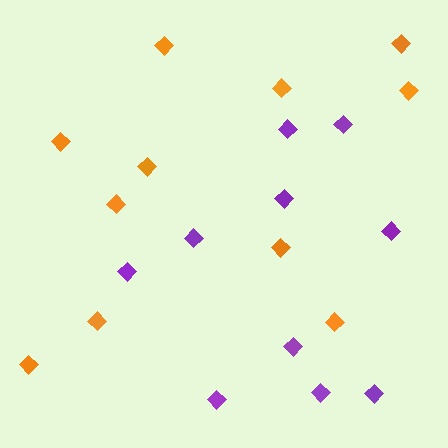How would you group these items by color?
There are 2 groups: one group of purple diamonds (10) and one group of orange diamonds (11).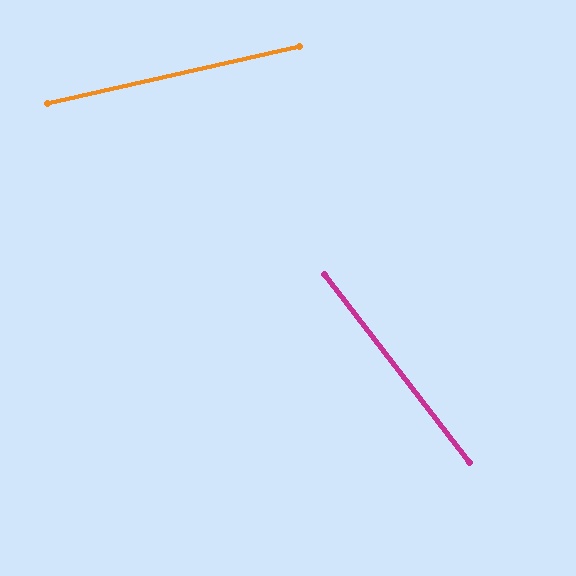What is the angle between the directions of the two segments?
Approximately 65 degrees.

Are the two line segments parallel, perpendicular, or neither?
Neither parallel nor perpendicular — they differ by about 65°.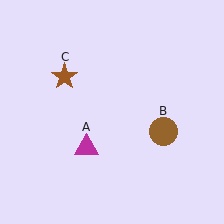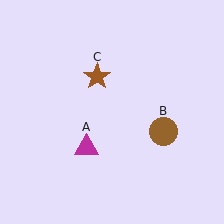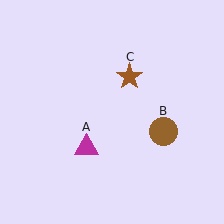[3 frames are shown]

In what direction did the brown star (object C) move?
The brown star (object C) moved right.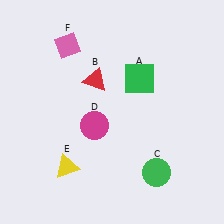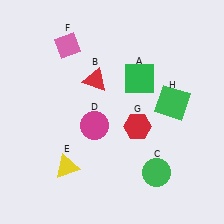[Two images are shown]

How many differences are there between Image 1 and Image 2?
There are 2 differences between the two images.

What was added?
A red hexagon (G), a green square (H) were added in Image 2.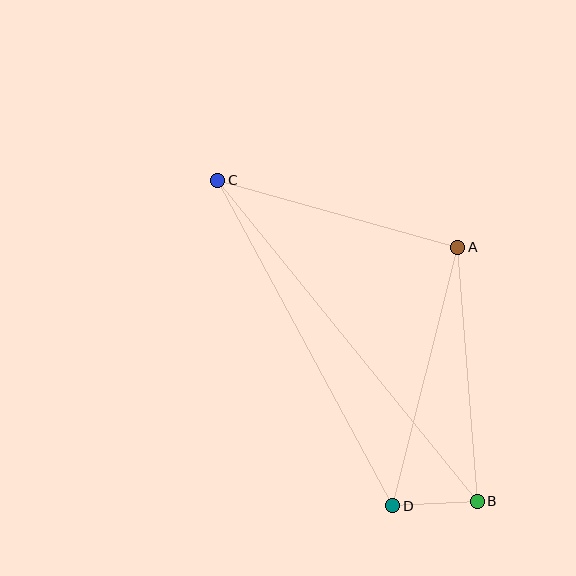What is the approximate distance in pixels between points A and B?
The distance between A and B is approximately 255 pixels.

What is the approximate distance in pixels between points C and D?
The distance between C and D is approximately 369 pixels.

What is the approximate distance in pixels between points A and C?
The distance between A and C is approximately 249 pixels.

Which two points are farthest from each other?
Points B and C are farthest from each other.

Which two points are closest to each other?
Points B and D are closest to each other.